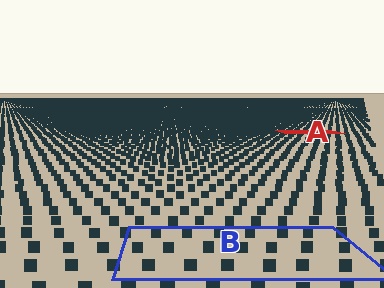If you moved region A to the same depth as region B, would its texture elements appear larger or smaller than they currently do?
They would appear larger. At a closer depth, the same texture elements are projected at a bigger on-screen size.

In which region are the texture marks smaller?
The texture marks are smaller in region A, because it is farther away.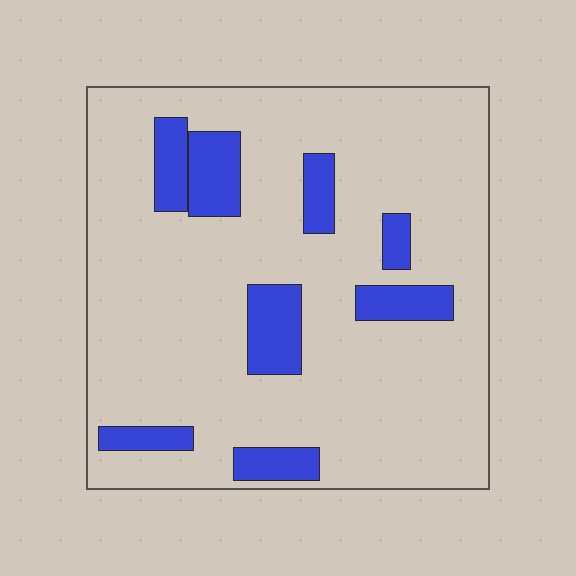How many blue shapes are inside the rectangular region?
8.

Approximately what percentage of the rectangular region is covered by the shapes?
Approximately 15%.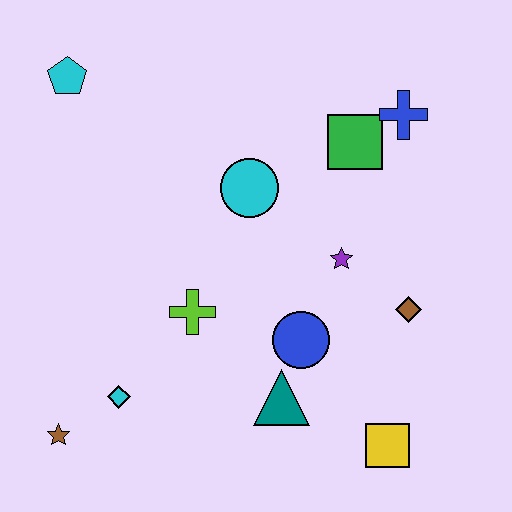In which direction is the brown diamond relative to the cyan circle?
The brown diamond is to the right of the cyan circle.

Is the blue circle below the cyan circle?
Yes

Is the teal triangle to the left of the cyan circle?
No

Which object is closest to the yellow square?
The teal triangle is closest to the yellow square.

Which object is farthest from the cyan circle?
The brown star is farthest from the cyan circle.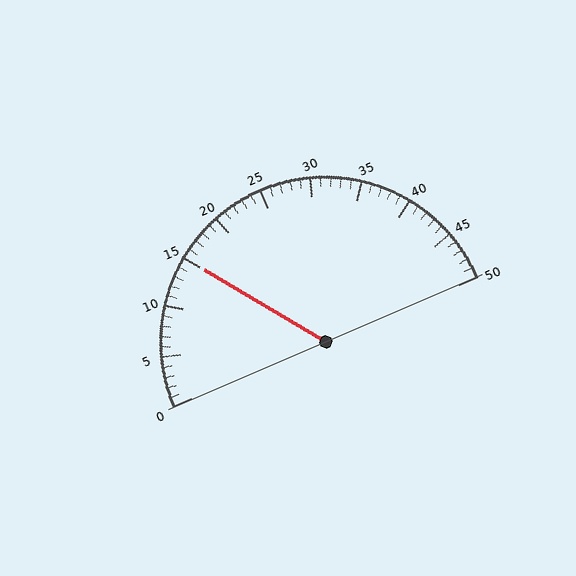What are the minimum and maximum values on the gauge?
The gauge ranges from 0 to 50.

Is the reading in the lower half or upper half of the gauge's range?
The reading is in the lower half of the range (0 to 50).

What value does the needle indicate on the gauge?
The needle indicates approximately 15.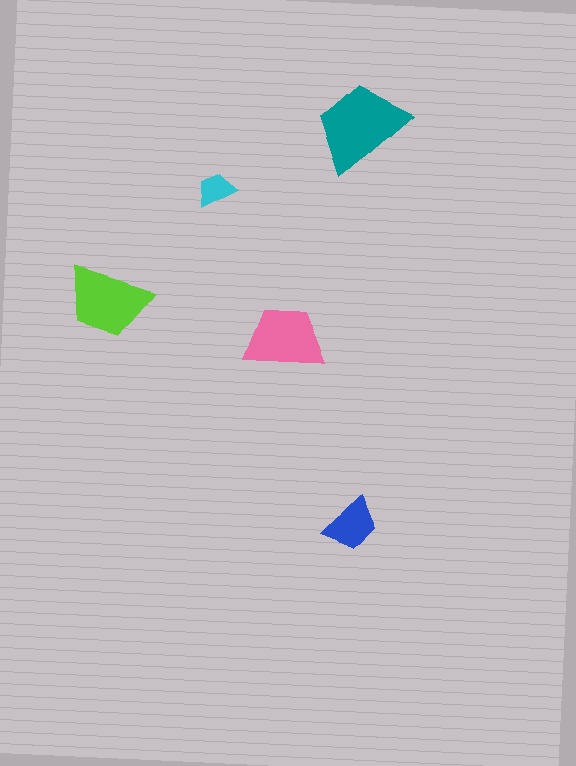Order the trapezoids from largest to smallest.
the teal one, the lime one, the pink one, the blue one, the cyan one.